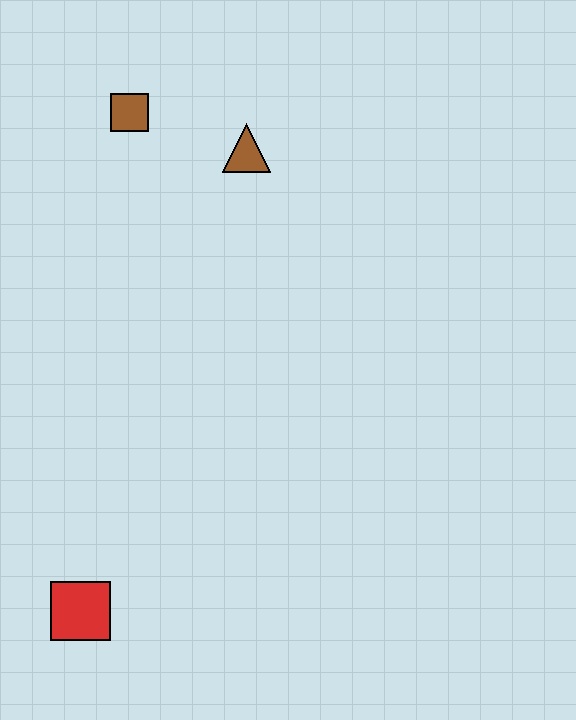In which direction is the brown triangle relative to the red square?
The brown triangle is above the red square.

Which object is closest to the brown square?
The brown triangle is closest to the brown square.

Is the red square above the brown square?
No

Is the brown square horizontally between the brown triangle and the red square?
Yes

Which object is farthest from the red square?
The brown square is farthest from the red square.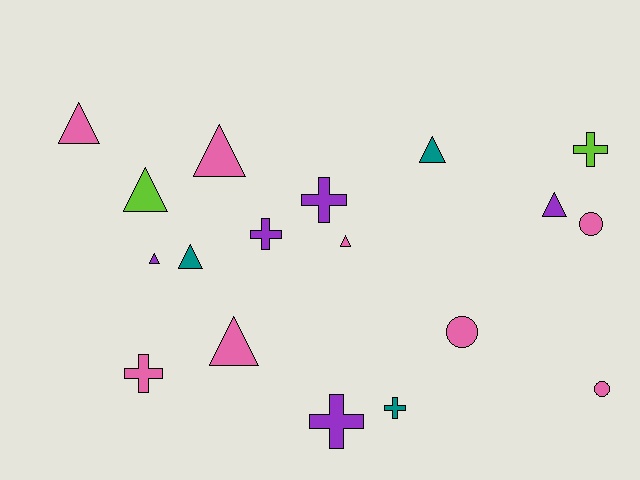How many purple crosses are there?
There are 3 purple crosses.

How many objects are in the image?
There are 18 objects.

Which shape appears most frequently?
Triangle, with 9 objects.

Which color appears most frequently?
Pink, with 8 objects.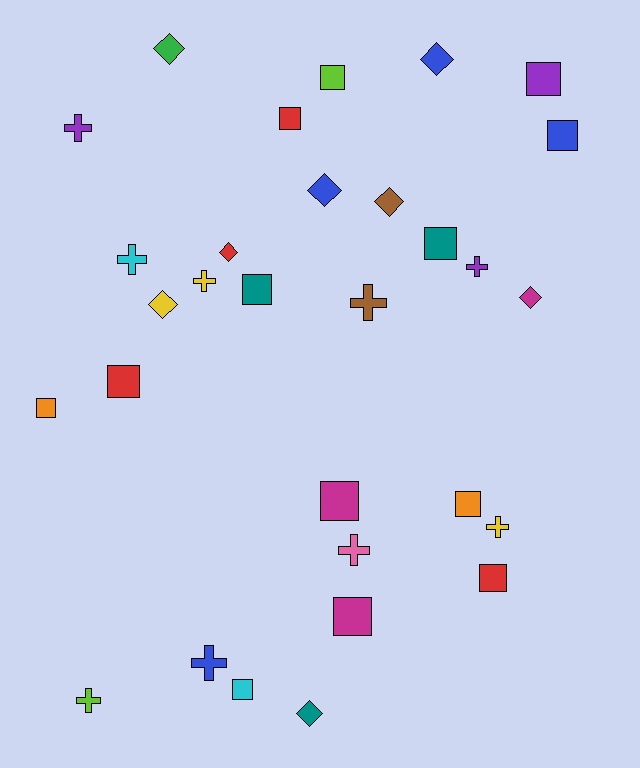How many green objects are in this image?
There is 1 green object.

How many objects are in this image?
There are 30 objects.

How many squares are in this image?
There are 13 squares.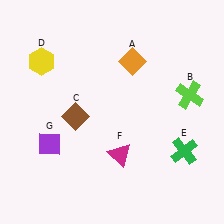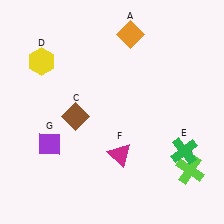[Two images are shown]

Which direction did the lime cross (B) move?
The lime cross (B) moved down.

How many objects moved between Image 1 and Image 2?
2 objects moved between the two images.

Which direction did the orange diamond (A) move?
The orange diamond (A) moved up.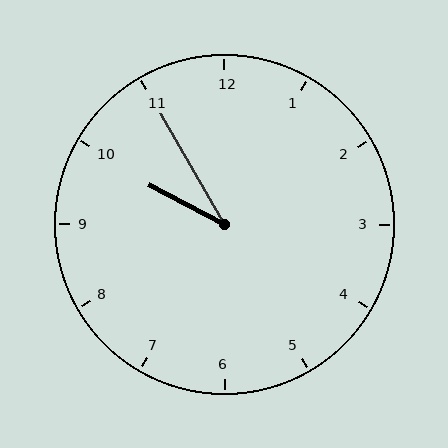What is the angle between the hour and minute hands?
Approximately 32 degrees.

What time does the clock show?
9:55.